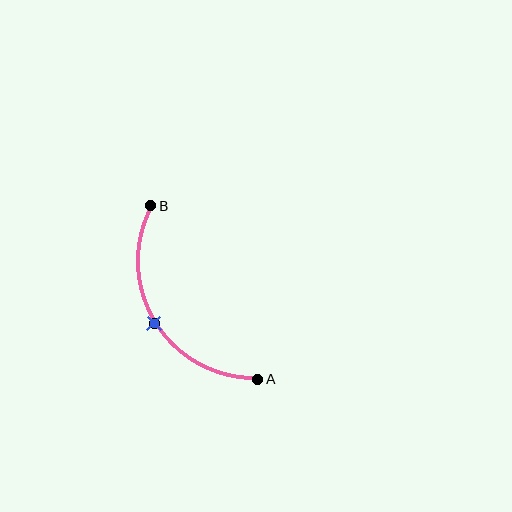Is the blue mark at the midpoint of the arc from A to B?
Yes. The blue mark lies on the arc at equal arc-length from both A and B — it is the arc midpoint.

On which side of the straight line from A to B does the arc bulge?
The arc bulges to the left of the straight line connecting A and B.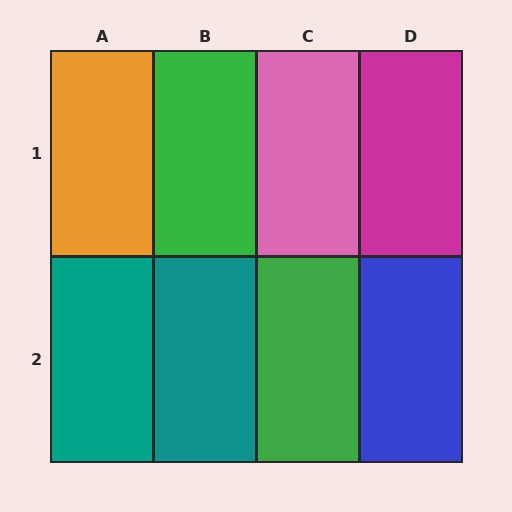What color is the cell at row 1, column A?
Orange.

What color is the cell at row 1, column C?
Pink.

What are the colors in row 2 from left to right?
Teal, teal, green, blue.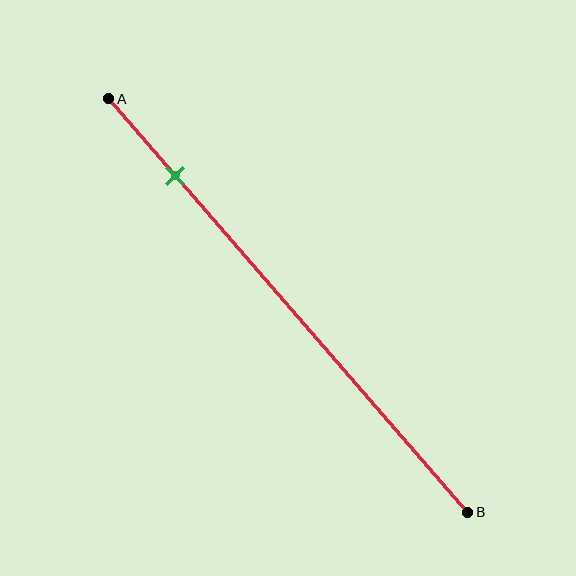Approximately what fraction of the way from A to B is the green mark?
The green mark is approximately 20% of the way from A to B.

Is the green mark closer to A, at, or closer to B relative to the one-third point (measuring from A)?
The green mark is closer to point A than the one-third point of segment AB.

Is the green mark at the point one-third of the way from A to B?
No, the mark is at about 20% from A, not at the 33% one-third point.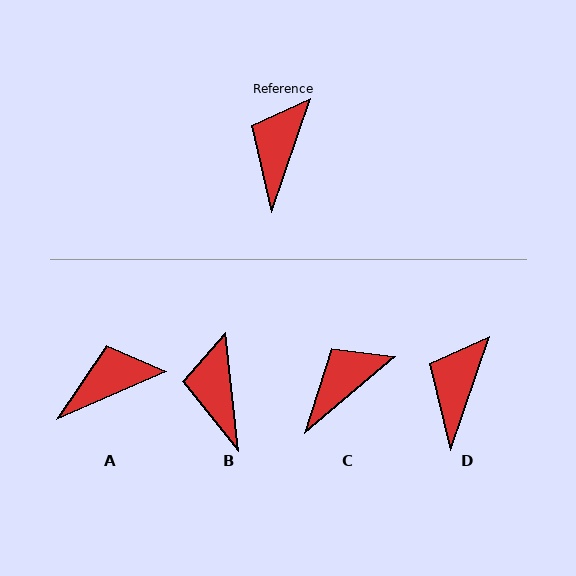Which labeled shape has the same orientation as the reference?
D.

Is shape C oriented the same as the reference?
No, it is off by about 31 degrees.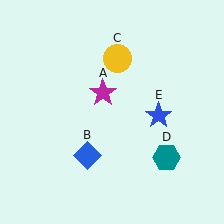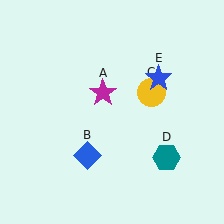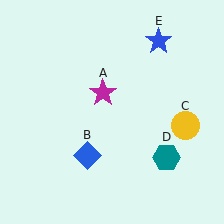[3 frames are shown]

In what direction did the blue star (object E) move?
The blue star (object E) moved up.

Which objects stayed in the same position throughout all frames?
Magenta star (object A) and blue diamond (object B) and teal hexagon (object D) remained stationary.